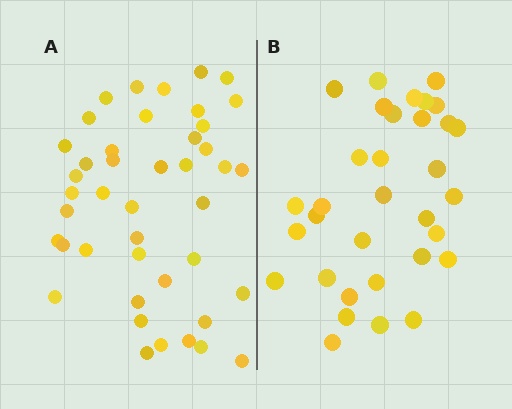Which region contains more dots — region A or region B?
Region A (the left region) has more dots.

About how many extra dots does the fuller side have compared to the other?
Region A has roughly 10 or so more dots than region B.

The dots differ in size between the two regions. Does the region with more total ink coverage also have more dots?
No. Region B has more total ink coverage because its dots are larger, but region A actually contains more individual dots. Total area can be misleading — the number of items is what matters here.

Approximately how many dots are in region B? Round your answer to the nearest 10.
About 30 dots. (The exact count is 33, which rounds to 30.)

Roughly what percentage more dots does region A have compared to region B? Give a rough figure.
About 30% more.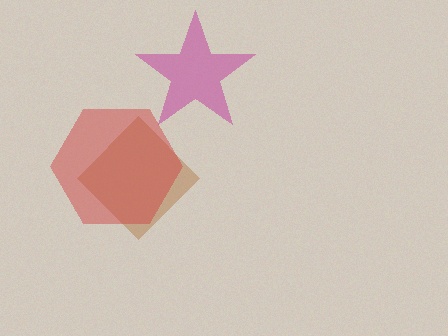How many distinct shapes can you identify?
There are 3 distinct shapes: a brown diamond, a red hexagon, a magenta star.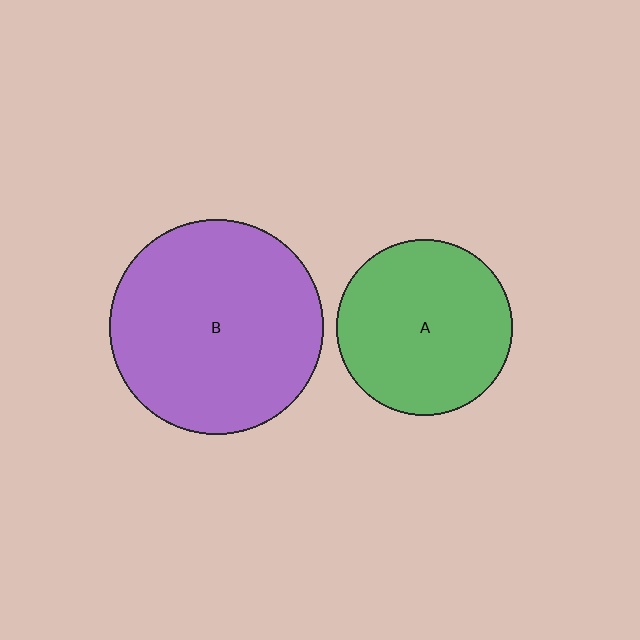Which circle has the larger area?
Circle B (purple).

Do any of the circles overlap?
No, none of the circles overlap.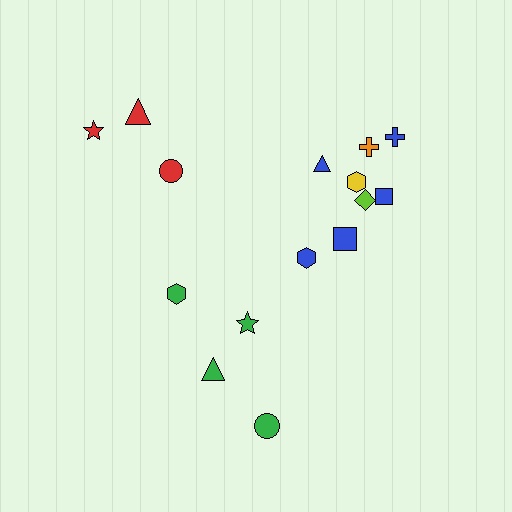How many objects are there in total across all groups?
There are 15 objects.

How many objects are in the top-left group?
There are 3 objects.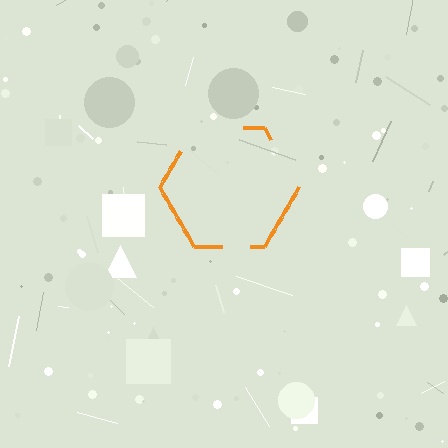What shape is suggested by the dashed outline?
The dashed outline suggests a hexagon.